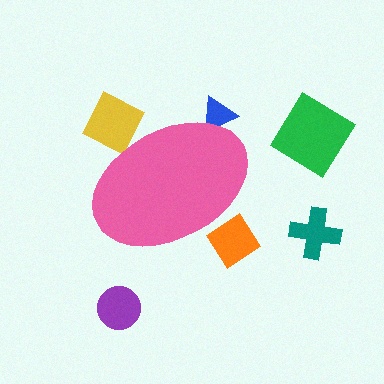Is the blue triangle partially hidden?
Yes, the blue triangle is partially hidden behind the pink ellipse.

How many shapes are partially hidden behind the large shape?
3 shapes are partially hidden.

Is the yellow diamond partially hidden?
Yes, the yellow diamond is partially hidden behind the pink ellipse.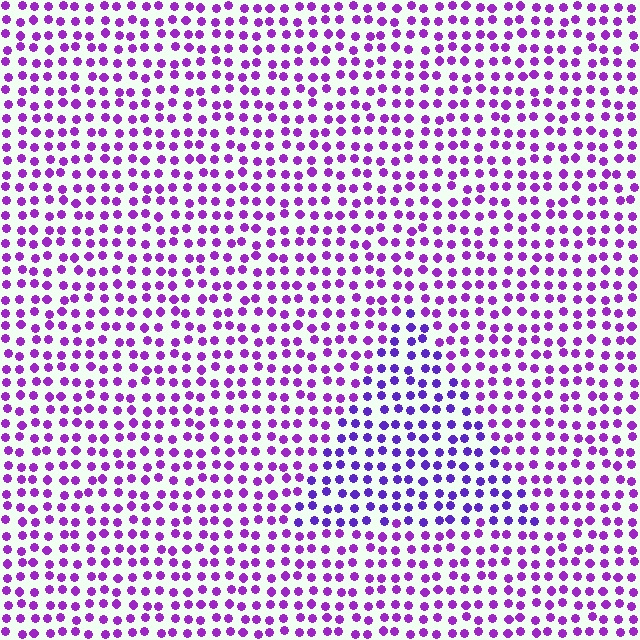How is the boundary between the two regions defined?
The boundary is defined purely by a slight shift in hue (about 24 degrees). Spacing, size, and orientation are identical on both sides.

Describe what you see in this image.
The image is filled with small purple elements in a uniform arrangement. A triangle-shaped region is visible where the elements are tinted to a slightly different hue, forming a subtle color boundary.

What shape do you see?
I see a triangle.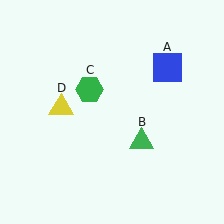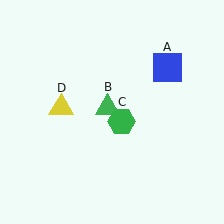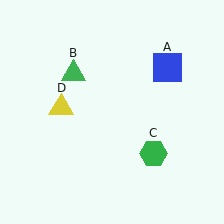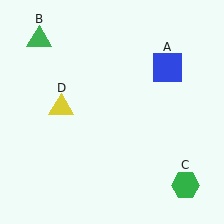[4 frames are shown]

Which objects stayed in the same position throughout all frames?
Blue square (object A) and yellow triangle (object D) remained stationary.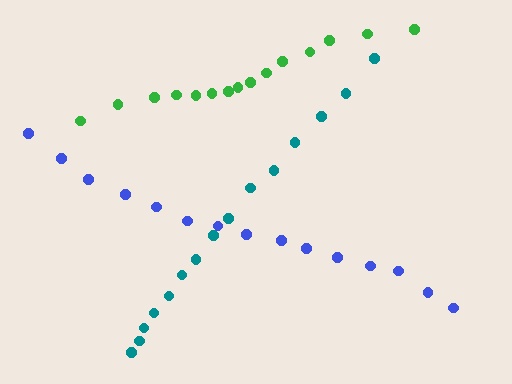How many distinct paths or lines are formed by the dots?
There are 3 distinct paths.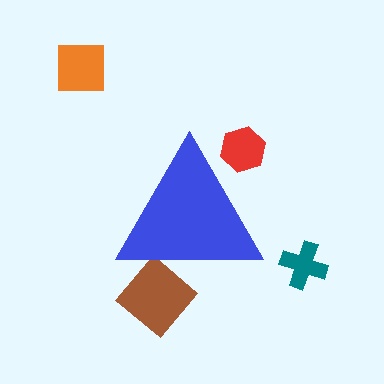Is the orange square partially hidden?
No, the orange square is fully visible.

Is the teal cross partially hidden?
No, the teal cross is fully visible.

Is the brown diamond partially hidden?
Yes, the brown diamond is partially hidden behind the blue triangle.